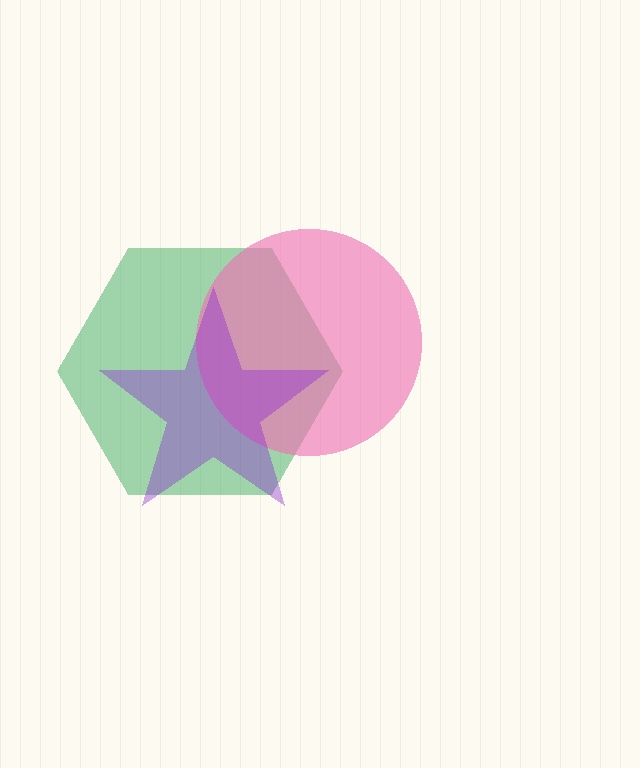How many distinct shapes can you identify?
There are 3 distinct shapes: a green hexagon, a pink circle, a purple star.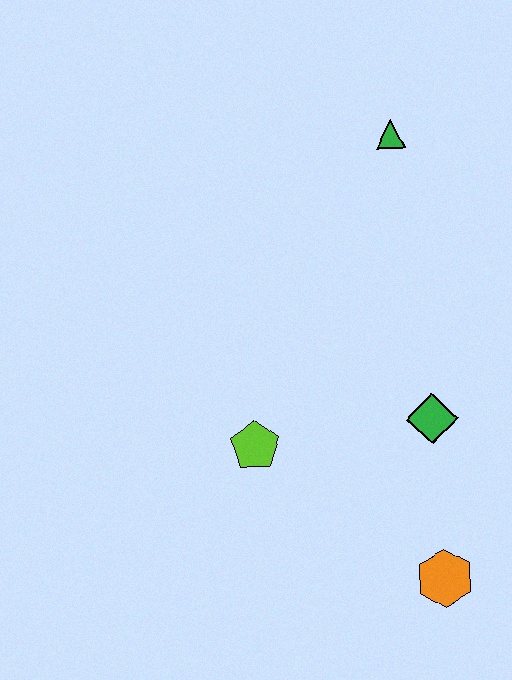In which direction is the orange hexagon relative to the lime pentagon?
The orange hexagon is to the right of the lime pentagon.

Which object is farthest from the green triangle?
The orange hexagon is farthest from the green triangle.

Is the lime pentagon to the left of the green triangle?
Yes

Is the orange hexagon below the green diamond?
Yes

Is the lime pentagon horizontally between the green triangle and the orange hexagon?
No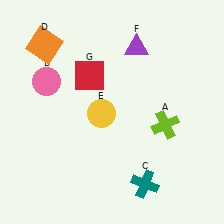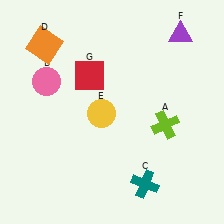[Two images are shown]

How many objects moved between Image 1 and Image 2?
1 object moved between the two images.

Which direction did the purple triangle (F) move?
The purple triangle (F) moved right.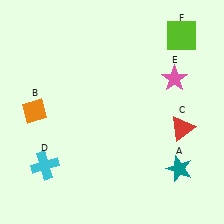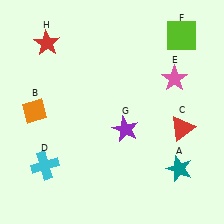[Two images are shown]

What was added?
A purple star (G), a red star (H) were added in Image 2.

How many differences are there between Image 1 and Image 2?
There are 2 differences between the two images.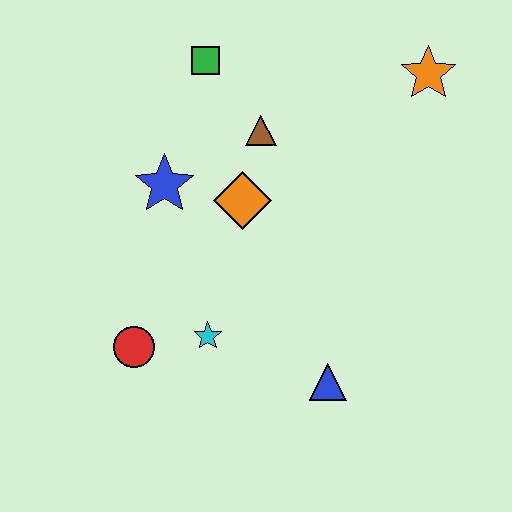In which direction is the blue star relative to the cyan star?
The blue star is above the cyan star.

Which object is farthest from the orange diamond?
The orange star is farthest from the orange diamond.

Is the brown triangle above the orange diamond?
Yes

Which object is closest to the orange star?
The brown triangle is closest to the orange star.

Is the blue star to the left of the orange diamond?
Yes